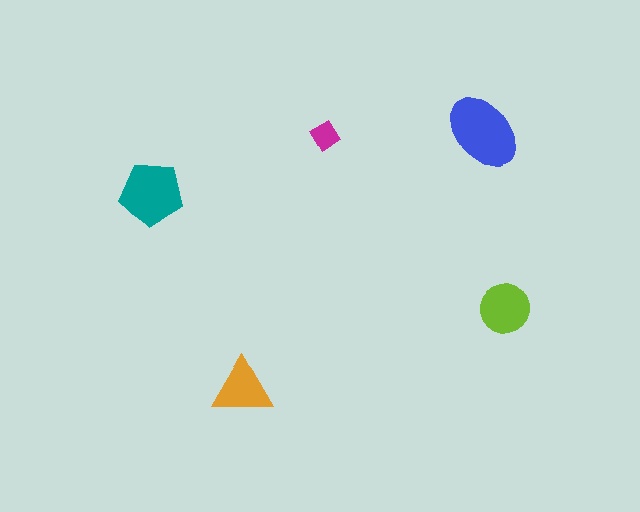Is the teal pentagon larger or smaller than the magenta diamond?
Larger.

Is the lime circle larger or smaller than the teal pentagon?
Smaller.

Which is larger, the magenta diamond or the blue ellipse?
The blue ellipse.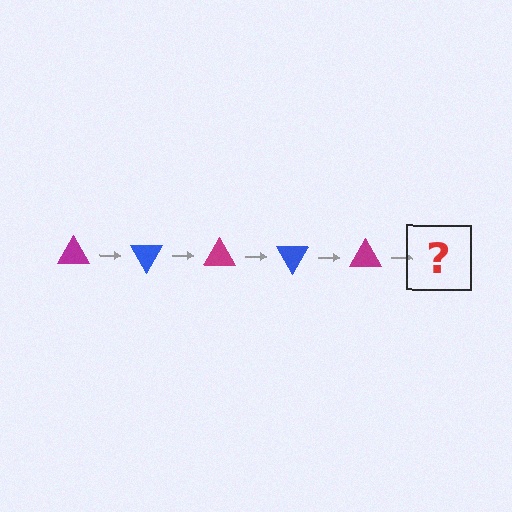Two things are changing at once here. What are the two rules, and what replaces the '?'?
The two rules are that it rotates 60 degrees each step and the color cycles through magenta and blue. The '?' should be a blue triangle, rotated 300 degrees from the start.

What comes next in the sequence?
The next element should be a blue triangle, rotated 300 degrees from the start.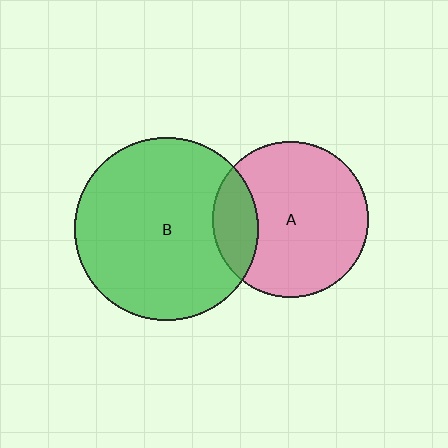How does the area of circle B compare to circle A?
Approximately 1.4 times.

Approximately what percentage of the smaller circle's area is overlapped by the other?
Approximately 20%.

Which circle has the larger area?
Circle B (green).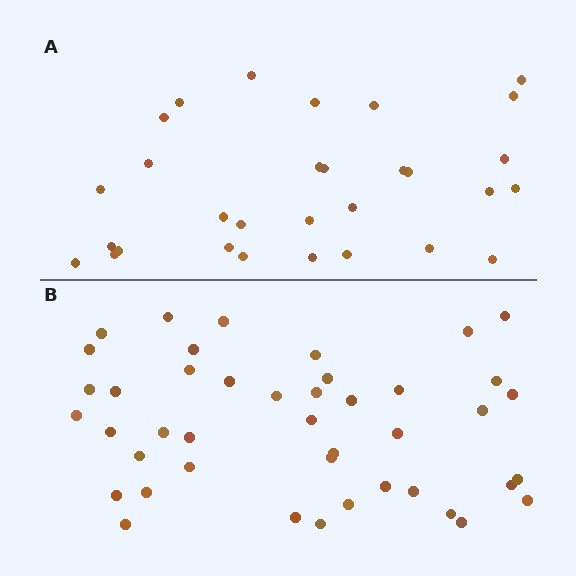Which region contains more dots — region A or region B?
Region B (the bottom region) has more dots.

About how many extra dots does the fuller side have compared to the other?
Region B has approximately 15 more dots than region A.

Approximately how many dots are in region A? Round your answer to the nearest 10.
About 30 dots.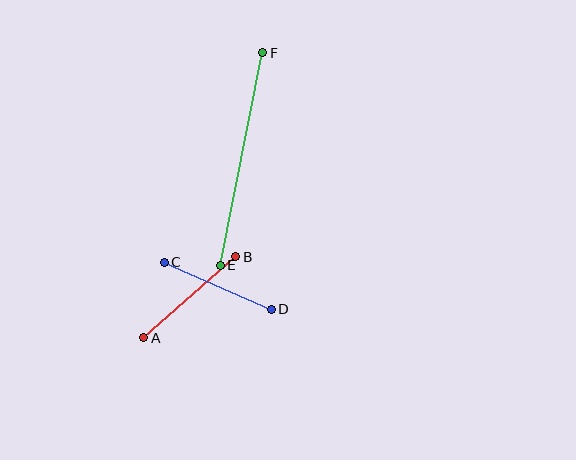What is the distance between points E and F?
The distance is approximately 217 pixels.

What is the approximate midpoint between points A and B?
The midpoint is at approximately (190, 297) pixels.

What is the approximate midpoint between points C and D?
The midpoint is at approximately (218, 286) pixels.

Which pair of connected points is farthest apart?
Points E and F are farthest apart.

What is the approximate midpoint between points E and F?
The midpoint is at approximately (241, 159) pixels.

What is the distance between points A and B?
The distance is approximately 123 pixels.